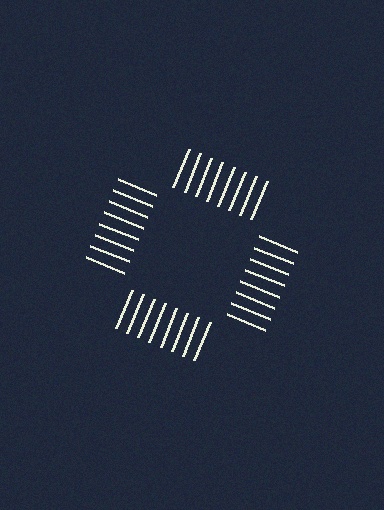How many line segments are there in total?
32 — 8 along each of the 4 edges.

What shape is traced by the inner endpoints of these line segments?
An illusory square — the line segments terminate on its edges but no continuous stroke is drawn.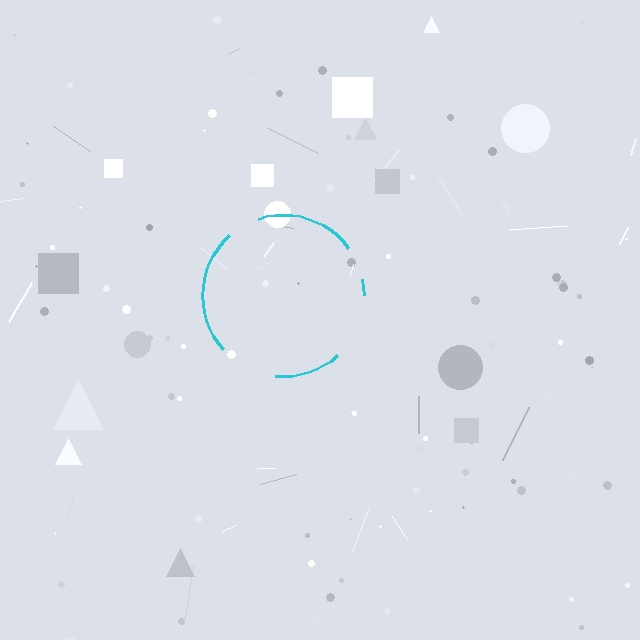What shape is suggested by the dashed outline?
The dashed outline suggests a circle.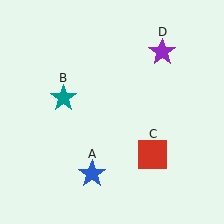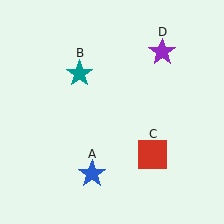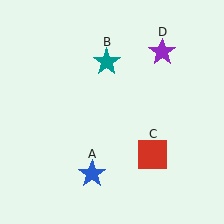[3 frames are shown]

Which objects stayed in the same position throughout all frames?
Blue star (object A) and red square (object C) and purple star (object D) remained stationary.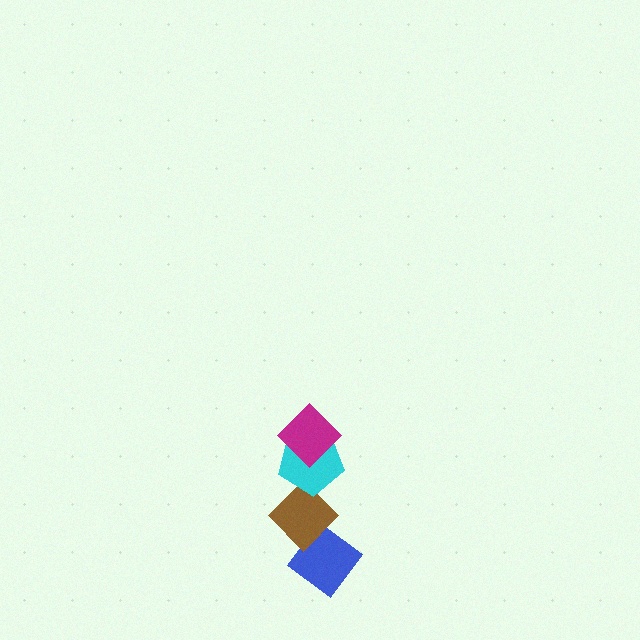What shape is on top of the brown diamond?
The cyan pentagon is on top of the brown diamond.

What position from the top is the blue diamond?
The blue diamond is 4th from the top.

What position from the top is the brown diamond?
The brown diamond is 3rd from the top.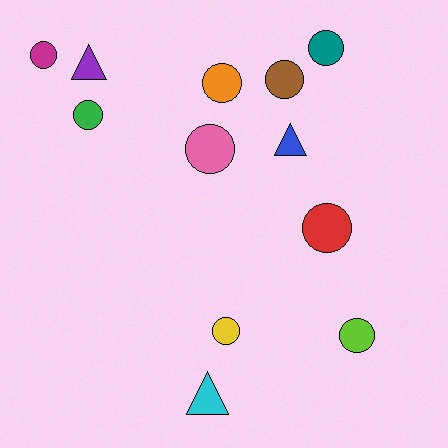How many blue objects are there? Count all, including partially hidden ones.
There is 1 blue object.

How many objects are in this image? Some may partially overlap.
There are 12 objects.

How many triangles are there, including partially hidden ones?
There are 3 triangles.